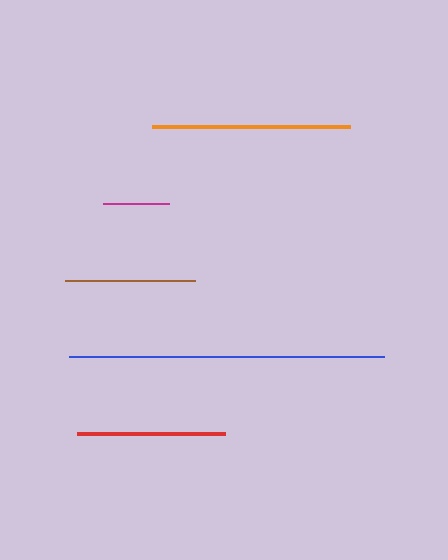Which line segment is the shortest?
The magenta line is the shortest at approximately 66 pixels.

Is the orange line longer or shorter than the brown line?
The orange line is longer than the brown line.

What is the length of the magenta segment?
The magenta segment is approximately 66 pixels long.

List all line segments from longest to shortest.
From longest to shortest: blue, orange, red, brown, magenta.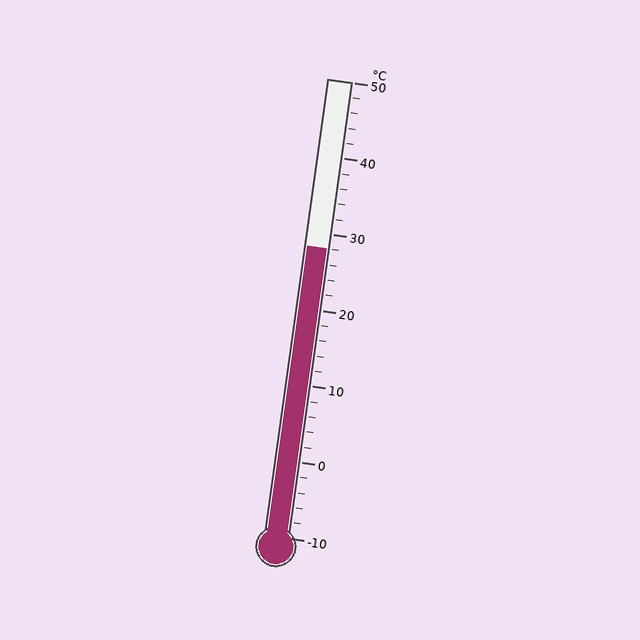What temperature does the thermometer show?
The thermometer shows approximately 28°C.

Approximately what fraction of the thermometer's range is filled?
The thermometer is filled to approximately 65% of its range.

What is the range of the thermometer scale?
The thermometer scale ranges from -10°C to 50°C.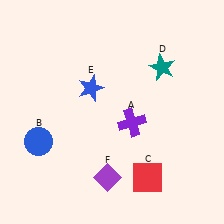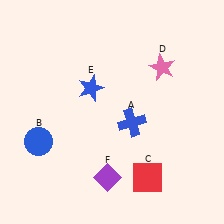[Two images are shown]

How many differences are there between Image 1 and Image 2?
There are 2 differences between the two images.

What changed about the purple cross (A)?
In Image 1, A is purple. In Image 2, it changed to blue.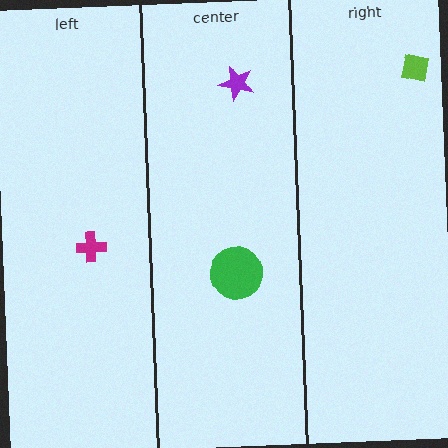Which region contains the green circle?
The center region.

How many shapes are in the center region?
2.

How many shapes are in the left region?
1.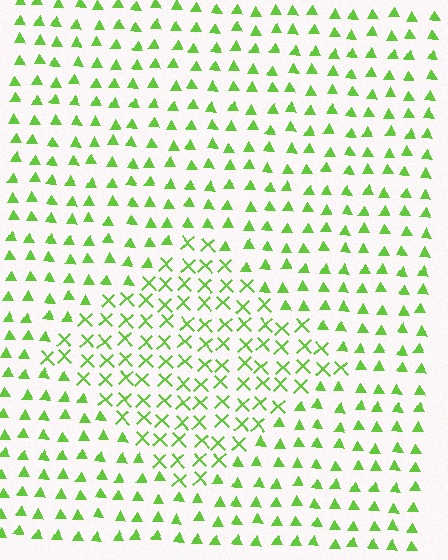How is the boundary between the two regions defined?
The boundary is defined by a change in element shape: X marks inside vs. triangles outside. All elements share the same color and spacing.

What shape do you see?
I see a diamond.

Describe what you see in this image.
The image is filled with small lime elements arranged in a uniform grid. A diamond-shaped region contains X marks, while the surrounding area contains triangles. The boundary is defined purely by the change in element shape.